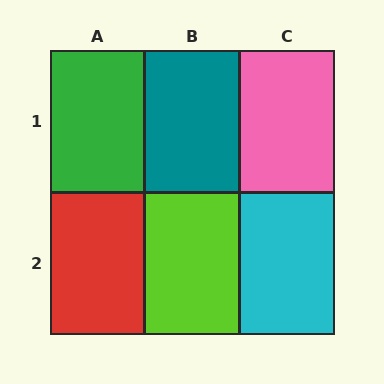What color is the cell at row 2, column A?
Red.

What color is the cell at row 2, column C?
Cyan.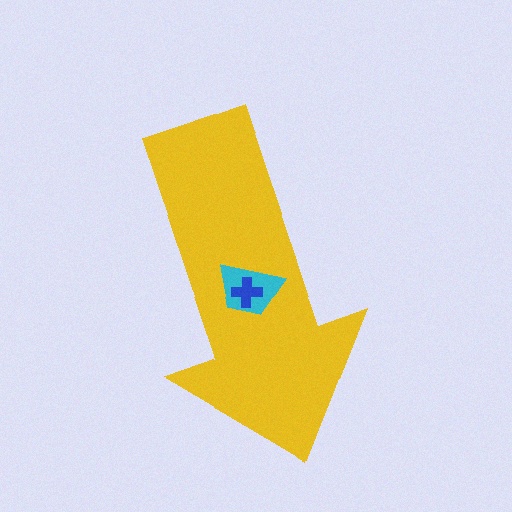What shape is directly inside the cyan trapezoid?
The blue cross.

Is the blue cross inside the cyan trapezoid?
Yes.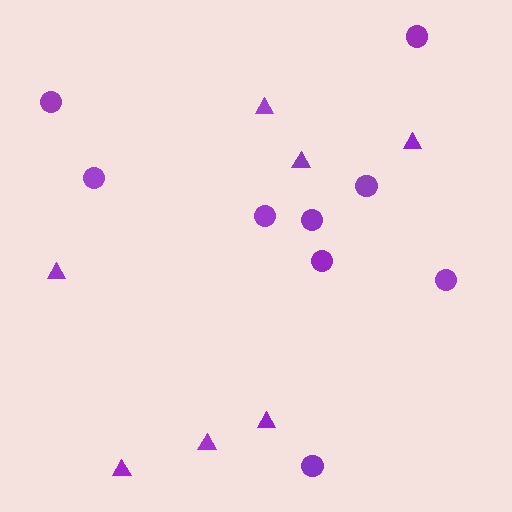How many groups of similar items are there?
There are 2 groups: one group of circles (9) and one group of triangles (7).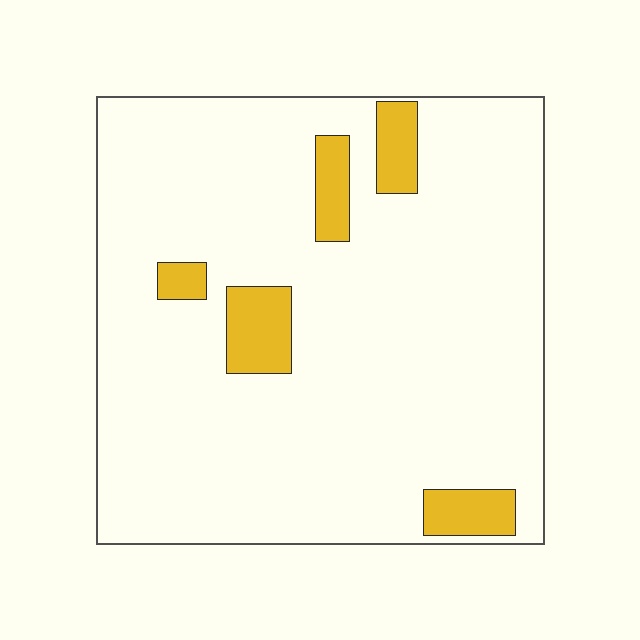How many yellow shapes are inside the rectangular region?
5.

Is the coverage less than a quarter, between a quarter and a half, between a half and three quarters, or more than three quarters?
Less than a quarter.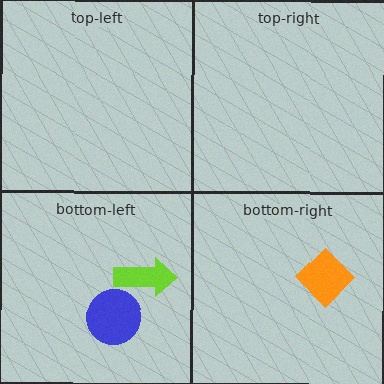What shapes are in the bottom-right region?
The orange diamond.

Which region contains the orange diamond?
The bottom-right region.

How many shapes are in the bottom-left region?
2.